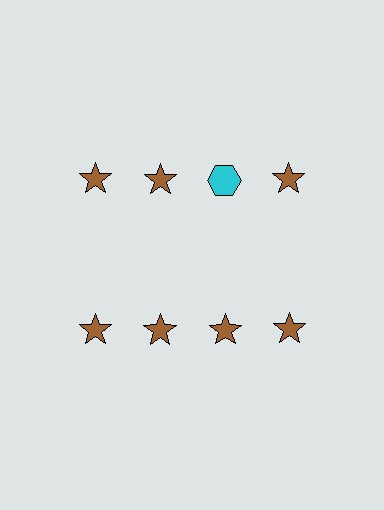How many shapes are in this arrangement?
There are 8 shapes arranged in a grid pattern.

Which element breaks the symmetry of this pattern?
The cyan hexagon in the top row, center column breaks the symmetry. All other shapes are brown stars.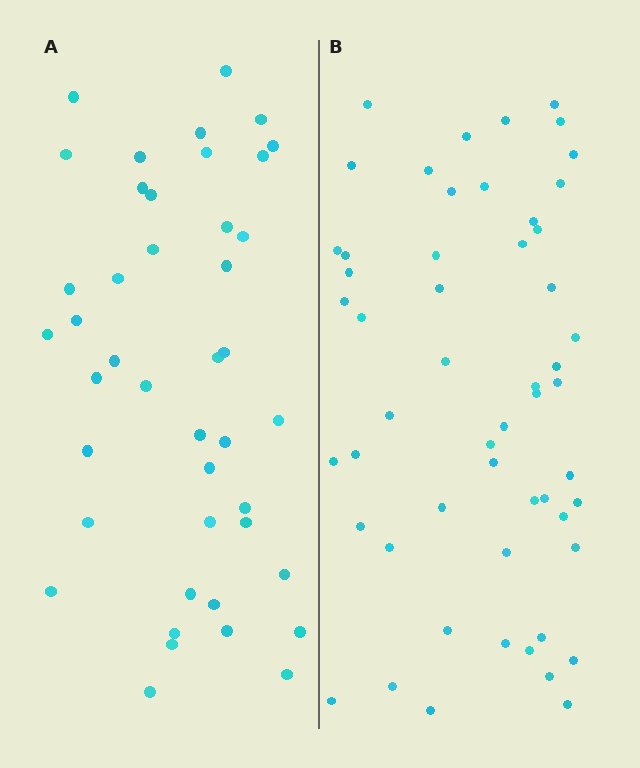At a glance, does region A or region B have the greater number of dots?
Region B (the right region) has more dots.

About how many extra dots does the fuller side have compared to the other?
Region B has roughly 12 or so more dots than region A.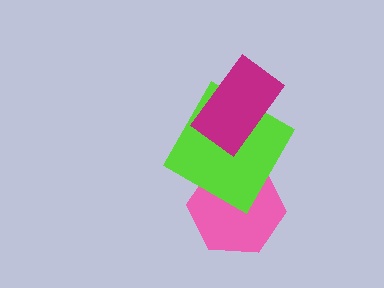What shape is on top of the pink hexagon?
The lime square is on top of the pink hexagon.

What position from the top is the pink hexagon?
The pink hexagon is 3rd from the top.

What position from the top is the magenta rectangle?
The magenta rectangle is 1st from the top.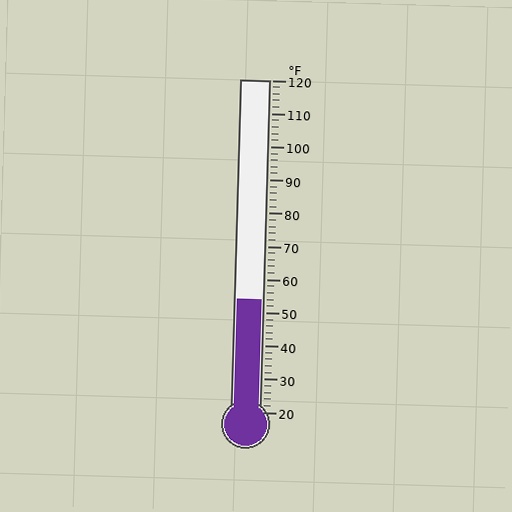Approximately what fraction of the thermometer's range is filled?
The thermometer is filled to approximately 35% of its range.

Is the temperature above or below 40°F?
The temperature is above 40°F.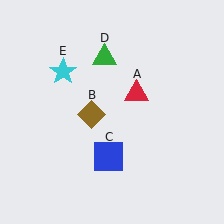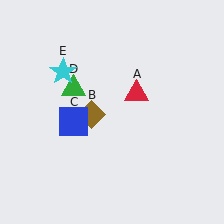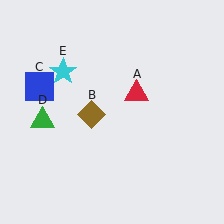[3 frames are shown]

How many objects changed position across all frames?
2 objects changed position: blue square (object C), green triangle (object D).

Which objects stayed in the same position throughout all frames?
Red triangle (object A) and brown diamond (object B) and cyan star (object E) remained stationary.